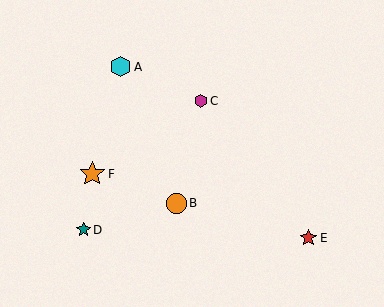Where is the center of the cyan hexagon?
The center of the cyan hexagon is at (121, 67).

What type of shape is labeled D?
Shape D is a teal star.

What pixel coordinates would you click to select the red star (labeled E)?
Click at (308, 238) to select the red star E.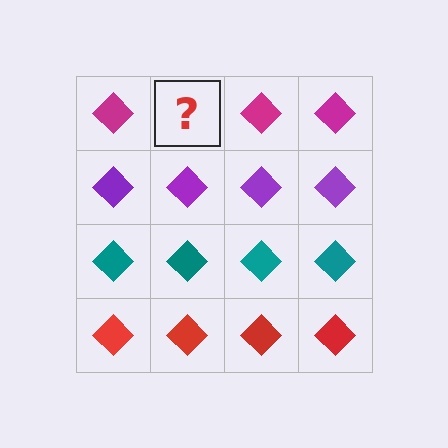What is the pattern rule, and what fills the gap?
The rule is that each row has a consistent color. The gap should be filled with a magenta diamond.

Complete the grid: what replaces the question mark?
The question mark should be replaced with a magenta diamond.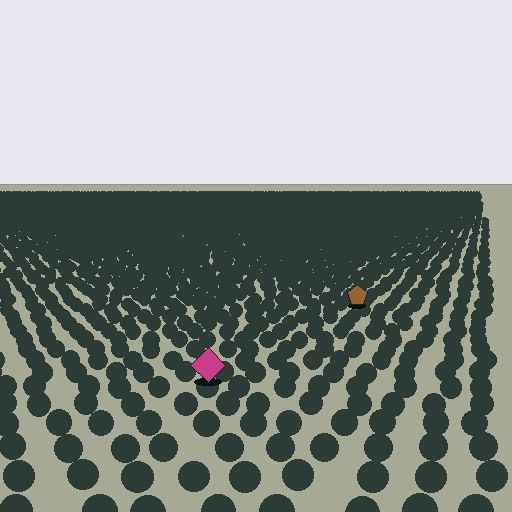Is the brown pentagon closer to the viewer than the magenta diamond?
No. The magenta diamond is closer — you can tell from the texture gradient: the ground texture is coarser near it.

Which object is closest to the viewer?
The magenta diamond is closest. The texture marks near it are larger and more spread out.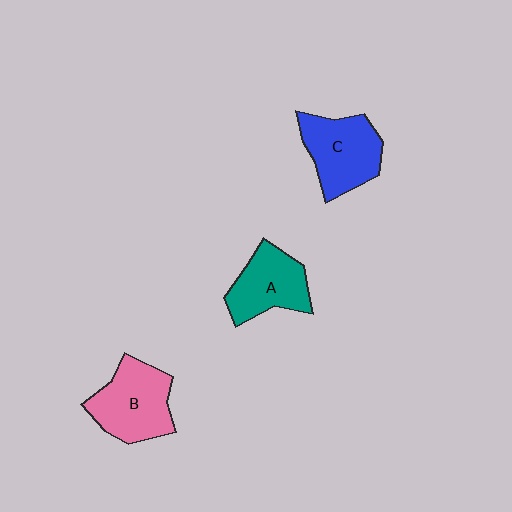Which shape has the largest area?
Shape B (pink).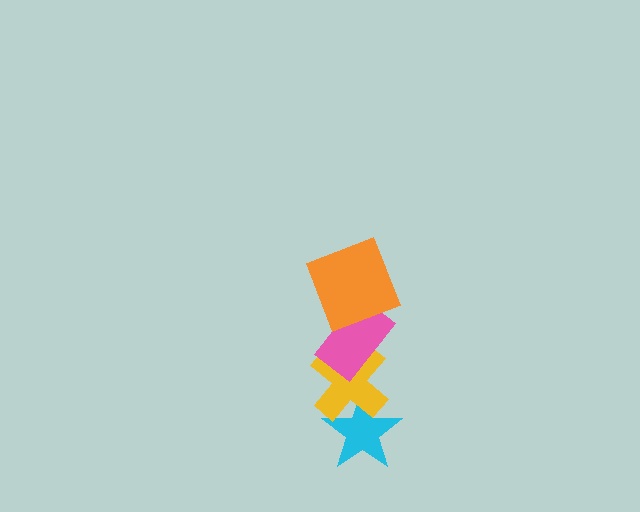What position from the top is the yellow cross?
The yellow cross is 3rd from the top.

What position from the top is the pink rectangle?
The pink rectangle is 2nd from the top.